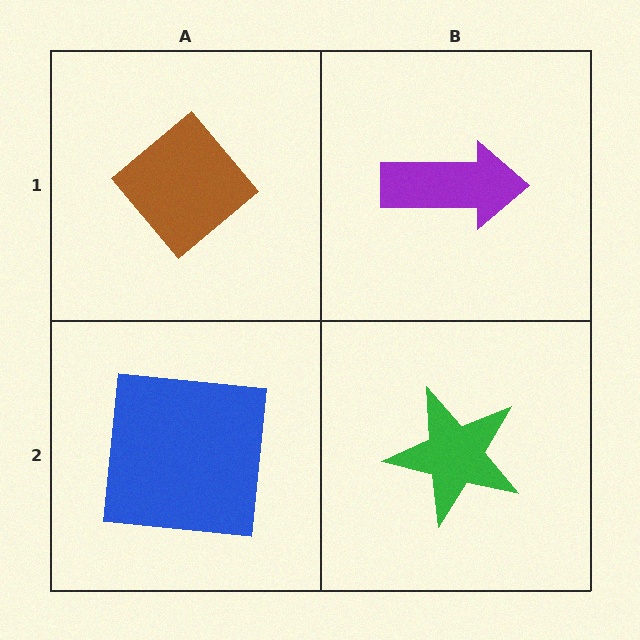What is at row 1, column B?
A purple arrow.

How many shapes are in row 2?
2 shapes.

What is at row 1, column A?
A brown diamond.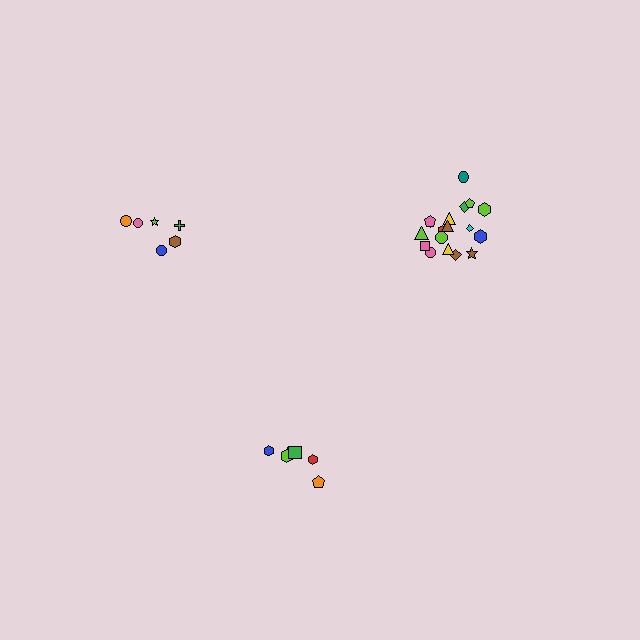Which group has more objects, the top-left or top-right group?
The top-right group.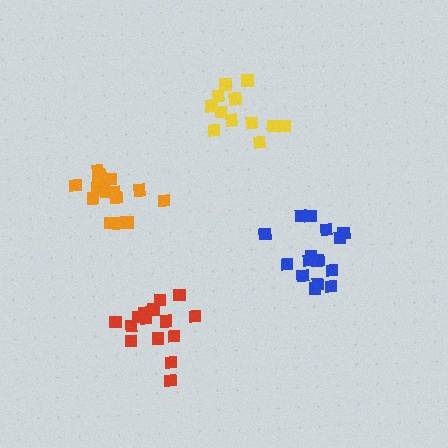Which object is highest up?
The yellow cluster is topmost.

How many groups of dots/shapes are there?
There are 4 groups.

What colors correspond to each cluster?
The clusters are colored: orange, red, yellow, blue.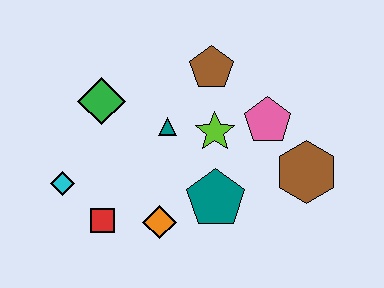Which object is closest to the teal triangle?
The lime star is closest to the teal triangle.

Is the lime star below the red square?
No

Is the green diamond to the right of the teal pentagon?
No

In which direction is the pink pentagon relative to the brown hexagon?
The pink pentagon is above the brown hexagon.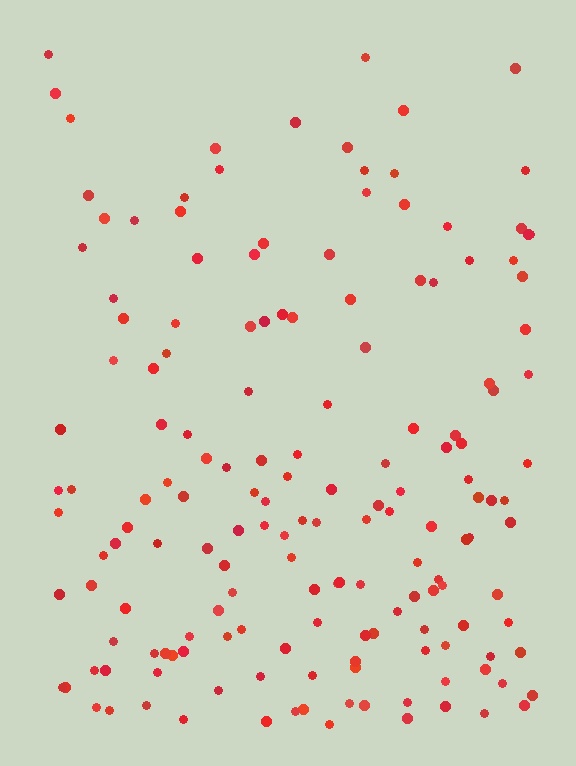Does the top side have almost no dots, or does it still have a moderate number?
Still a moderate number, just noticeably fewer than the bottom.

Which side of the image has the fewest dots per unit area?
The top.